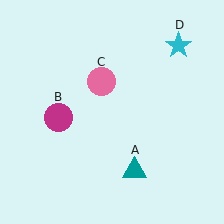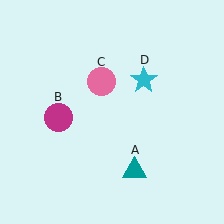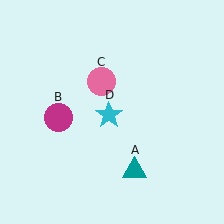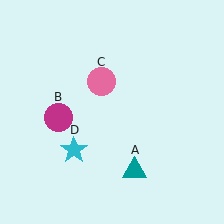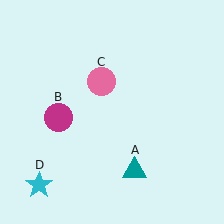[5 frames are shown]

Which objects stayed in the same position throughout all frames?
Teal triangle (object A) and magenta circle (object B) and pink circle (object C) remained stationary.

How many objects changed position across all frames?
1 object changed position: cyan star (object D).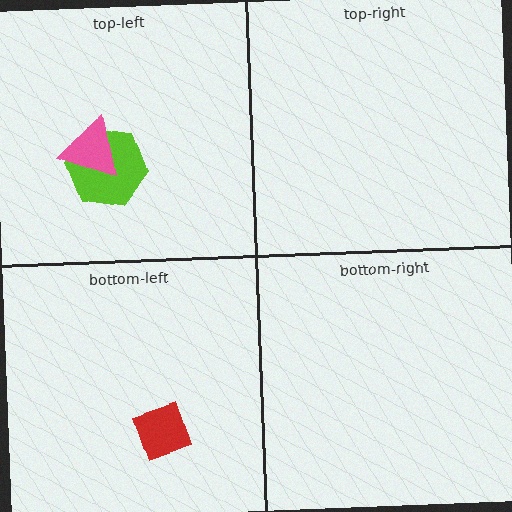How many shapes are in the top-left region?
2.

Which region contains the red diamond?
The bottom-left region.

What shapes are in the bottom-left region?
The red diamond.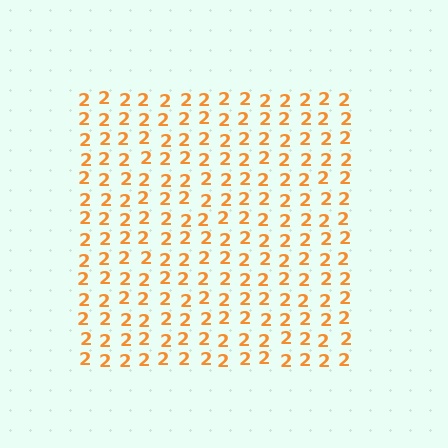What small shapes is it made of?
It is made of small digit 2's.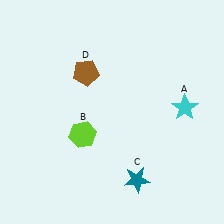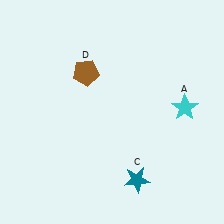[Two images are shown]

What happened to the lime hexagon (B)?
The lime hexagon (B) was removed in Image 2. It was in the bottom-left area of Image 1.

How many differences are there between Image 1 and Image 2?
There is 1 difference between the two images.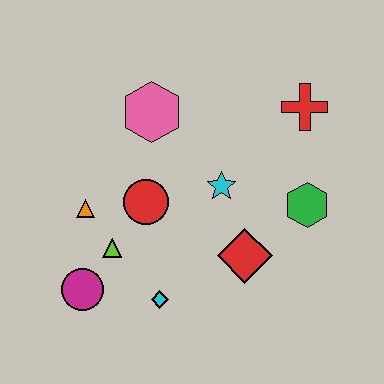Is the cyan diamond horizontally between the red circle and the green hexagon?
Yes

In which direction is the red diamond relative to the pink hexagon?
The red diamond is below the pink hexagon.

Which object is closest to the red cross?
The green hexagon is closest to the red cross.